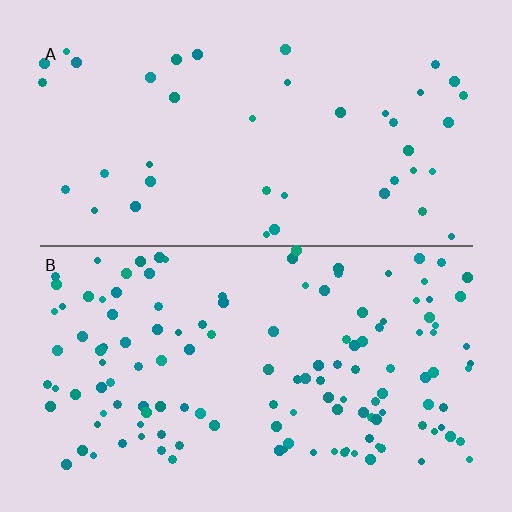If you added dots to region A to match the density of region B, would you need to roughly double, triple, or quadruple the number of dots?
Approximately triple.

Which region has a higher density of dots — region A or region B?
B (the bottom).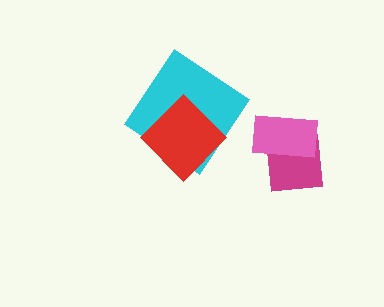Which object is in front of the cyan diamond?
The red diamond is in front of the cyan diamond.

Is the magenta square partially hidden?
Yes, it is partially covered by another shape.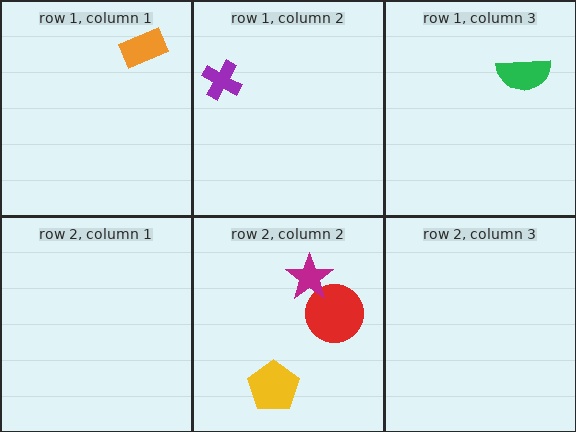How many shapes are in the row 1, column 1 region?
1.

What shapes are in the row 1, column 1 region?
The orange rectangle.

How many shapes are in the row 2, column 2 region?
3.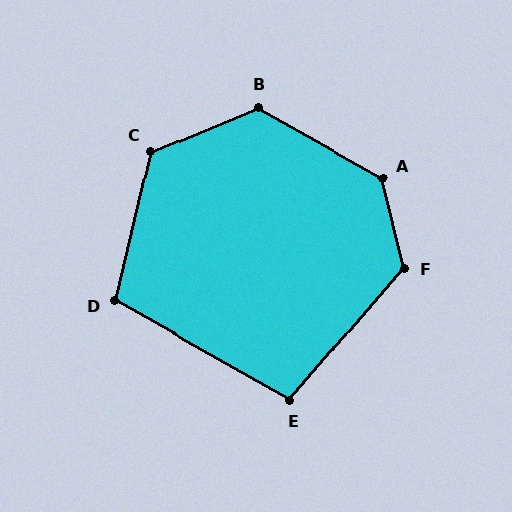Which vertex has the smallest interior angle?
E, at approximately 101 degrees.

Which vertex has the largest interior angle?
A, at approximately 133 degrees.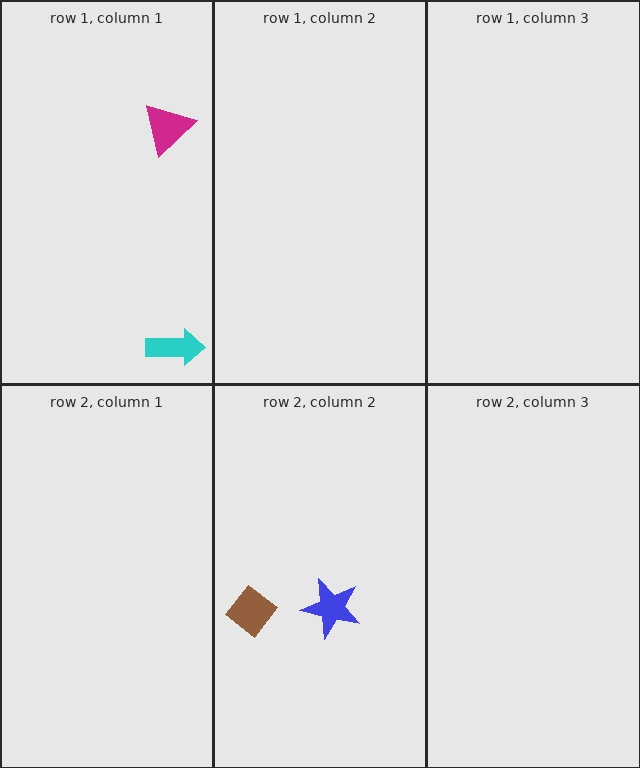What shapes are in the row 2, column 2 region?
The blue star, the brown diamond.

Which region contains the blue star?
The row 2, column 2 region.